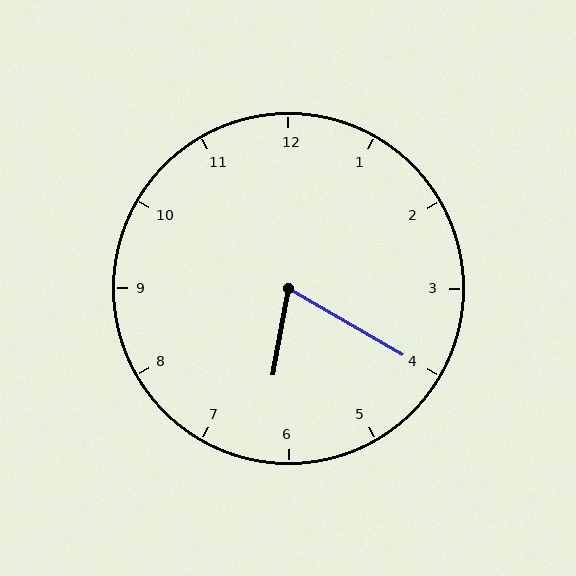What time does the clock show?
6:20.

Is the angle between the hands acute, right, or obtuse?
It is acute.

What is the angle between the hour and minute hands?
Approximately 70 degrees.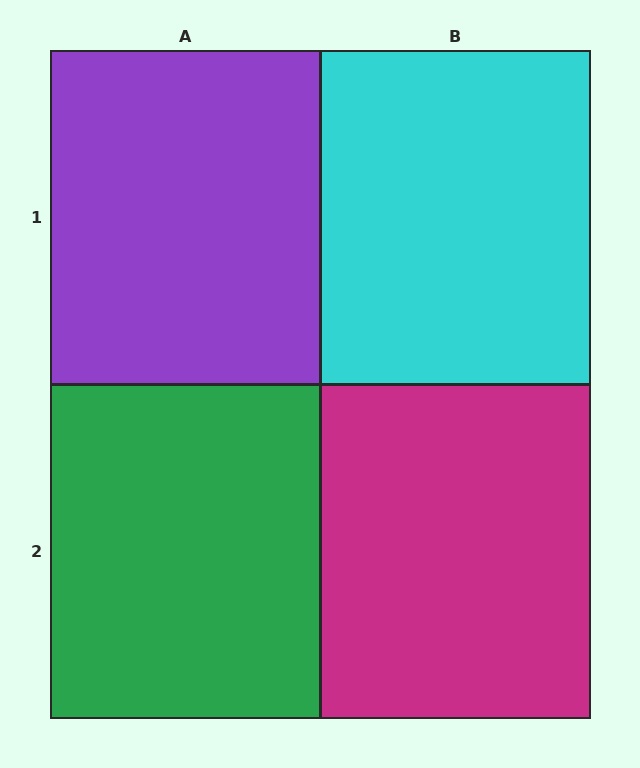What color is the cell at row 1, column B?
Cyan.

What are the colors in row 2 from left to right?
Green, magenta.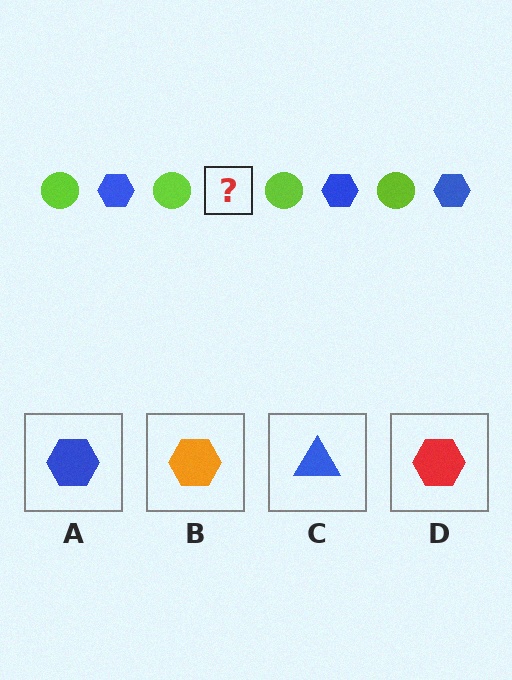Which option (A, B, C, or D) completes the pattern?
A.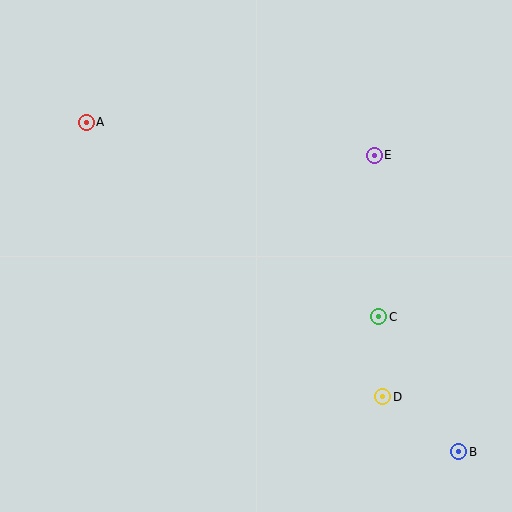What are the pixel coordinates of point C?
Point C is at (379, 317).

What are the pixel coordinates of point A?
Point A is at (86, 122).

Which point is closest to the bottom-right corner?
Point B is closest to the bottom-right corner.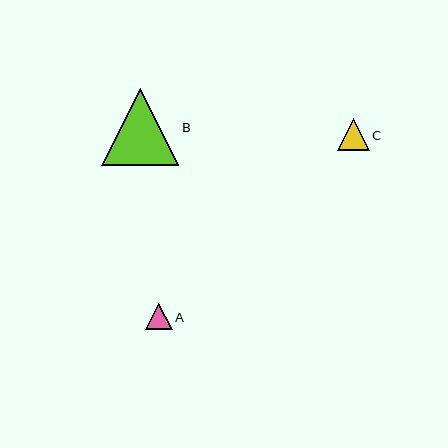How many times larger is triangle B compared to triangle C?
Triangle B is approximately 2.4 times the size of triangle C.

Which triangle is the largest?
Triangle B is the largest with a size of approximately 77 pixels.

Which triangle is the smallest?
Triangle A is the smallest with a size of approximately 26 pixels.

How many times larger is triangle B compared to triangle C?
Triangle B is approximately 2.4 times the size of triangle C.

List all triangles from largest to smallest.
From largest to smallest: B, C, A.